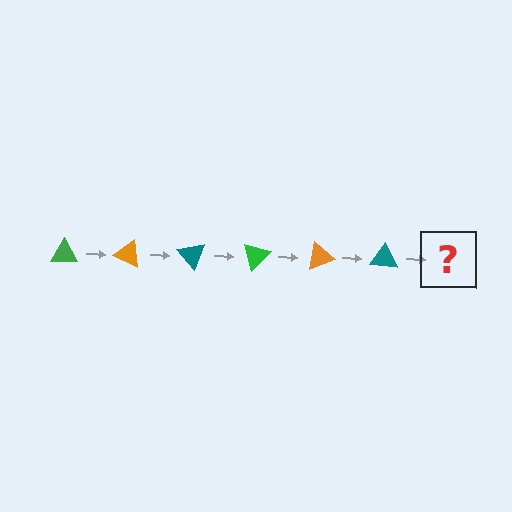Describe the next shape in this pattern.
It should be a green triangle, rotated 150 degrees from the start.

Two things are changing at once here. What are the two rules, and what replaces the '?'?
The two rules are that it rotates 25 degrees each step and the color cycles through green, orange, and teal. The '?' should be a green triangle, rotated 150 degrees from the start.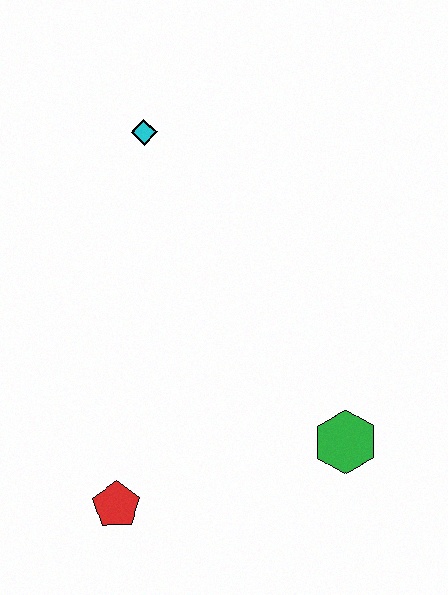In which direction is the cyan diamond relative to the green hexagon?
The cyan diamond is above the green hexagon.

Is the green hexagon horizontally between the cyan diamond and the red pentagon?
No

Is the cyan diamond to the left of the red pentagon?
No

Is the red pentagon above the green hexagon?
No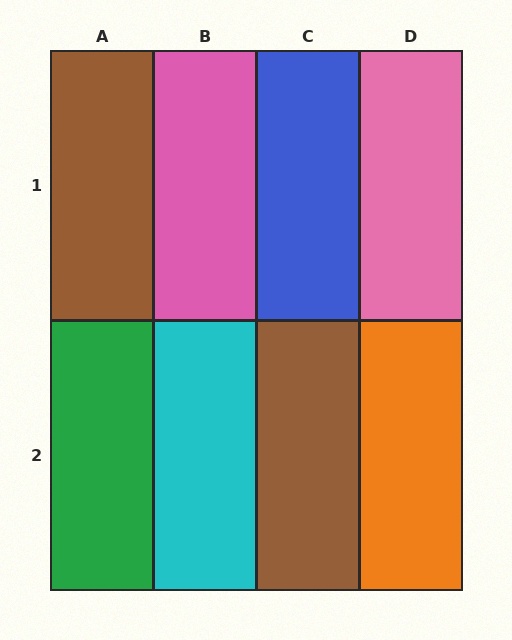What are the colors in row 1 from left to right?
Brown, pink, blue, pink.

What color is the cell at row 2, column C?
Brown.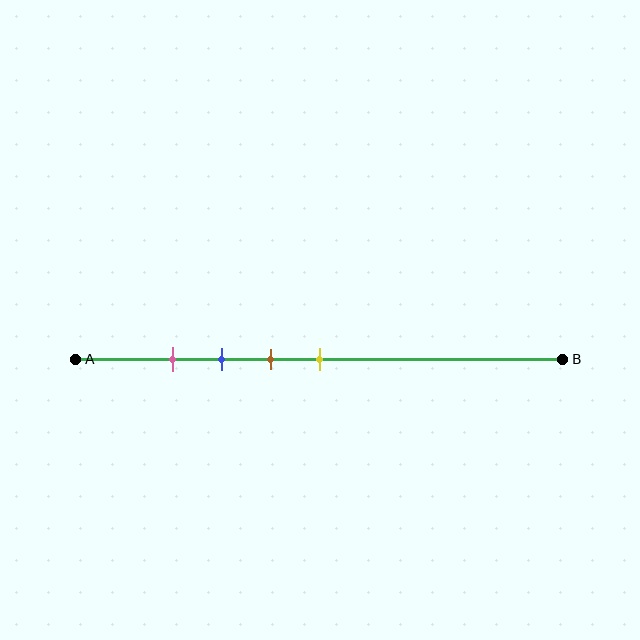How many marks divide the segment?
There are 4 marks dividing the segment.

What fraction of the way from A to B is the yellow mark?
The yellow mark is approximately 50% (0.5) of the way from A to B.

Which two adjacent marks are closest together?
The pink and blue marks are the closest adjacent pair.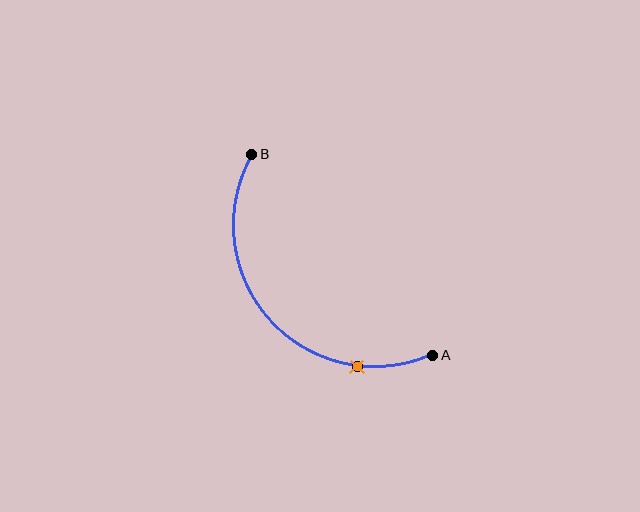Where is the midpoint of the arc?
The arc midpoint is the point on the curve farthest from the straight line joining A and B. It sits below and to the left of that line.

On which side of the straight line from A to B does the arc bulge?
The arc bulges below and to the left of the straight line connecting A and B.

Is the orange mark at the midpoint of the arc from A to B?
No. The orange mark lies on the arc but is closer to endpoint A. The arc midpoint would be at the point on the curve equidistant along the arc from both A and B.